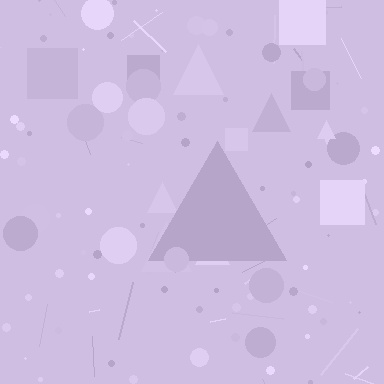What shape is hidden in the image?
A triangle is hidden in the image.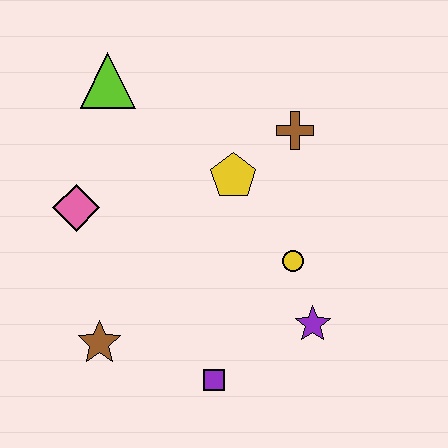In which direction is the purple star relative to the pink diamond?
The purple star is to the right of the pink diamond.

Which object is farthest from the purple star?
The lime triangle is farthest from the purple star.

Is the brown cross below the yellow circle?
No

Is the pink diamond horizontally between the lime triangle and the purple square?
No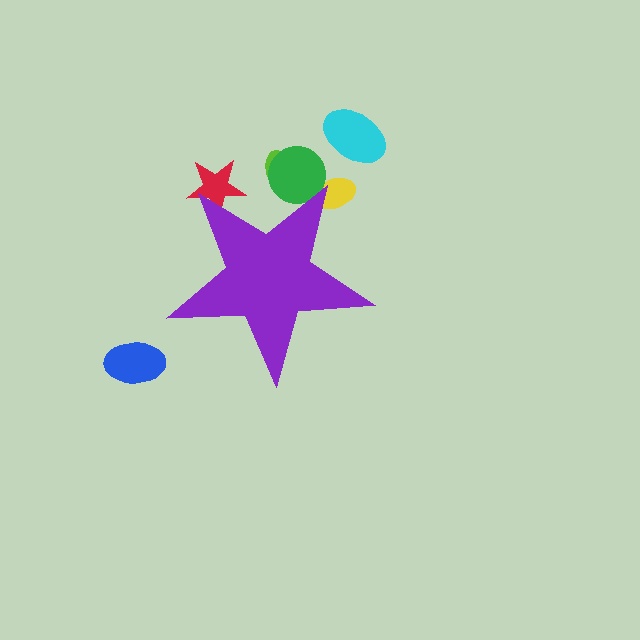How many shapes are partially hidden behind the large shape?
4 shapes are partially hidden.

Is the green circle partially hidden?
Yes, the green circle is partially hidden behind the purple star.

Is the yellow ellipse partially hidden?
Yes, the yellow ellipse is partially hidden behind the purple star.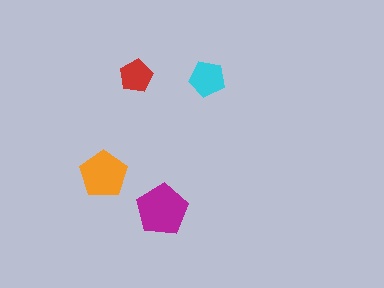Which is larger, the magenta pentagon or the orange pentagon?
The magenta one.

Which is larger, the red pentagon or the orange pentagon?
The orange one.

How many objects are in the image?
There are 4 objects in the image.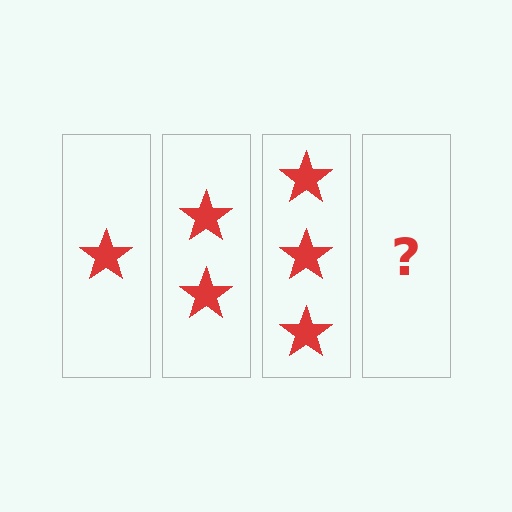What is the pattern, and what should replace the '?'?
The pattern is that each step adds one more star. The '?' should be 4 stars.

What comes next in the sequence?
The next element should be 4 stars.